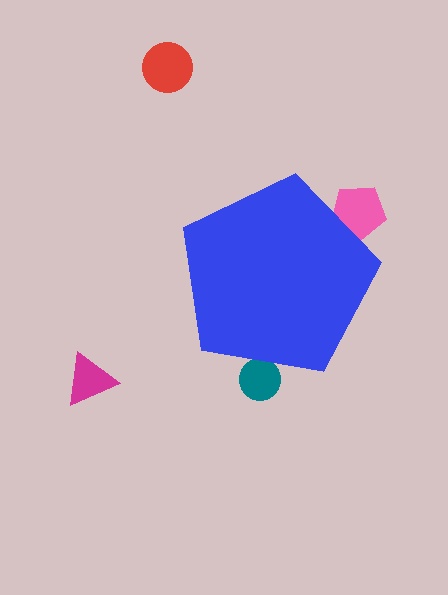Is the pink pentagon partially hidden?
Yes, the pink pentagon is partially hidden behind the blue pentagon.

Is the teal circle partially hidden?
Yes, the teal circle is partially hidden behind the blue pentagon.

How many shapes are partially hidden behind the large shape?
2 shapes are partially hidden.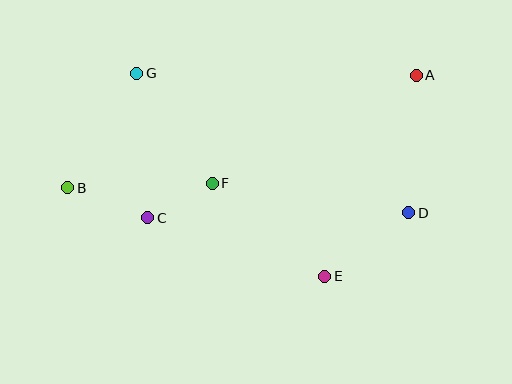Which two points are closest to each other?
Points C and F are closest to each other.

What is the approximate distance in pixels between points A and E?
The distance between A and E is approximately 221 pixels.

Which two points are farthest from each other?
Points A and B are farthest from each other.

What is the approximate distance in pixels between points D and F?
The distance between D and F is approximately 199 pixels.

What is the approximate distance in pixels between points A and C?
The distance between A and C is approximately 304 pixels.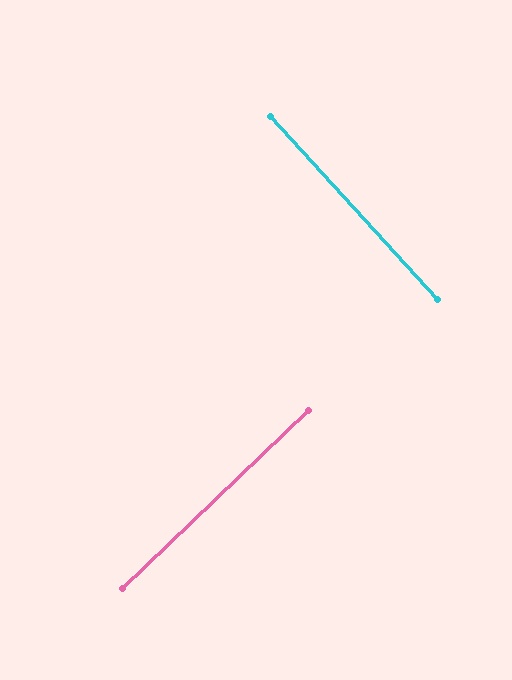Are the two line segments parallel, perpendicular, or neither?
Perpendicular — they meet at approximately 89°.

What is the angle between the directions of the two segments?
Approximately 89 degrees.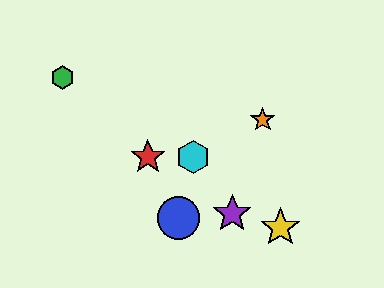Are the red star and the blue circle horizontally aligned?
No, the red star is at y≈157 and the blue circle is at y≈218.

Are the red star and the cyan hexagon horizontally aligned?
Yes, both are at y≈157.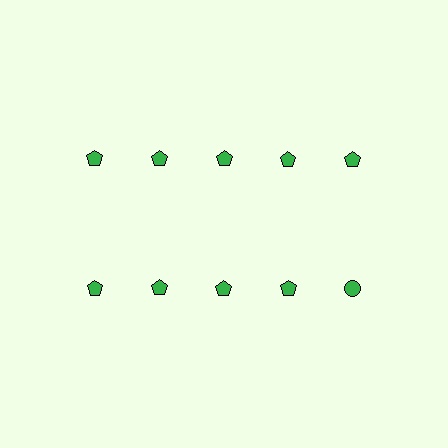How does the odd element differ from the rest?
It has a different shape: circle instead of pentagon.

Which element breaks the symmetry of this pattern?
The green circle in the second row, rightmost column breaks the symmetry. All other shapes are green pentagons.